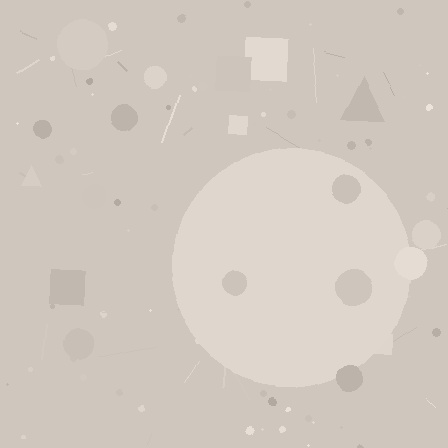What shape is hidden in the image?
A circle is hidden in the image.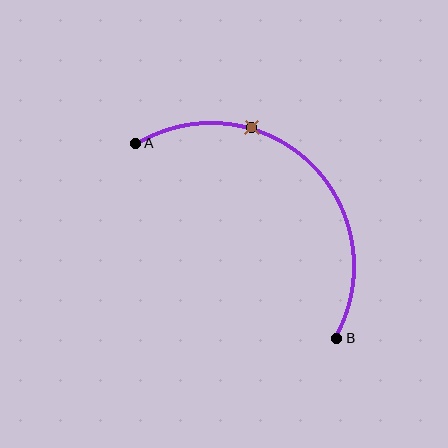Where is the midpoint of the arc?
The arc midpoint is the point on the curve farthest from the straight line joining A and B. It sits above and to the right of that line.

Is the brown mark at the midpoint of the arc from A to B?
No. The brown mark lies on the arc but is closer to endpoint A. The arc midpoint would be at the point on the curve equidistant along the arc from both A and B.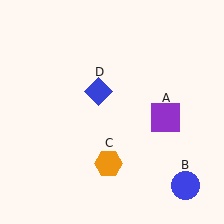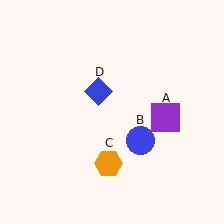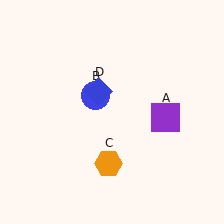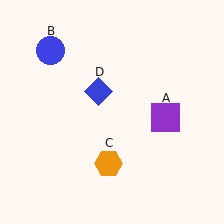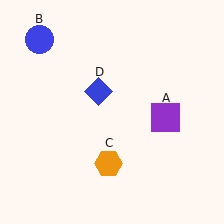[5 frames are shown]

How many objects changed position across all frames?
1 object changed position: blue circle (object B).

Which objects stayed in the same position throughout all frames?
Purple square (object A) and orange hexagon (object C) and blue diamond (object D) remained stationary.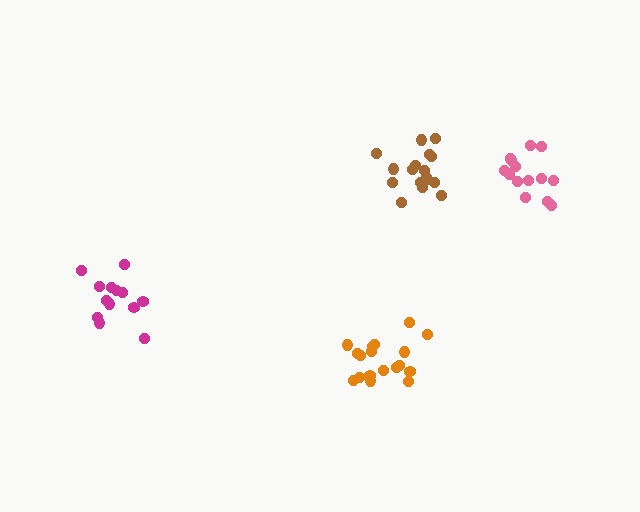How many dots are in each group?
Group 1: 18 dots, Group 2: 13 dots, Group 3: 14 dots, Group 4: 17 dots (62 total).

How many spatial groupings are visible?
There are 4 spatial groupings.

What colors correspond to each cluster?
The clusters are colored: orange, magenta, pink, brown.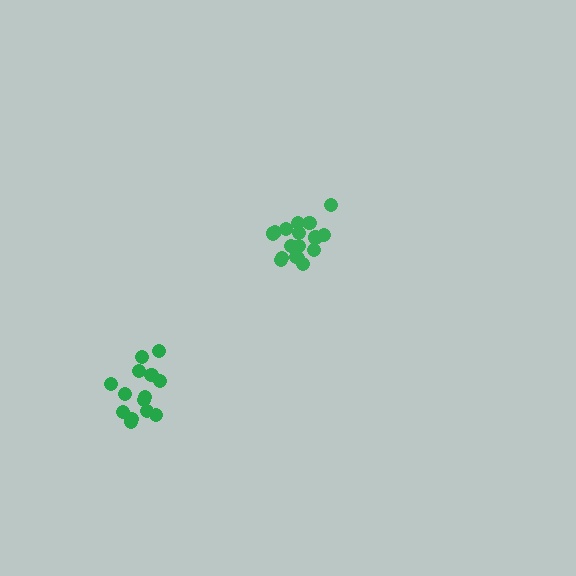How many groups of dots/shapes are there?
There are 2 groups.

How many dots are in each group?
Group 1: 17 dots, Group 2: 14 dots (31 total).